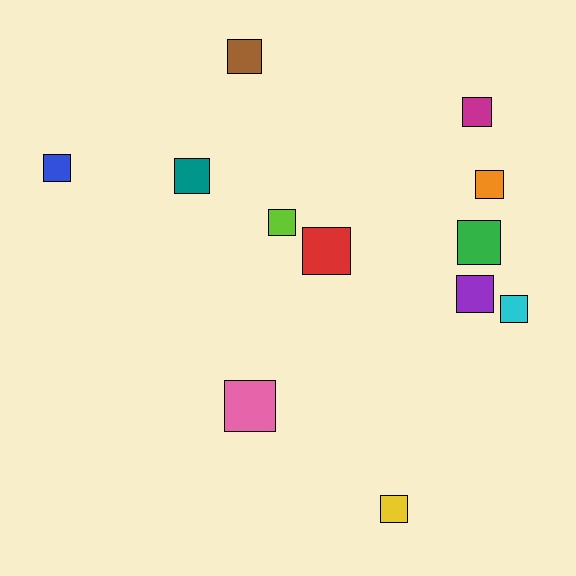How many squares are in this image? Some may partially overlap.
There are 12 squares.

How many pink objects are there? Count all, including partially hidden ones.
There is 1 pink object.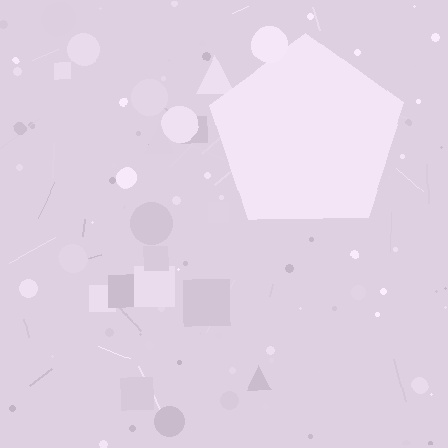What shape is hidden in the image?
A pentagon is hidden in the image.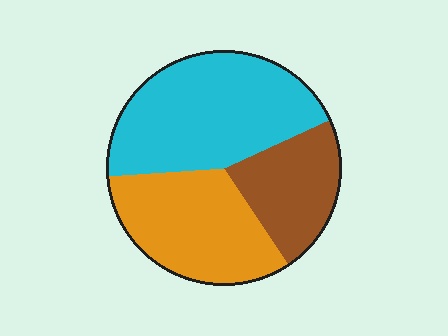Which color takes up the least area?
Brown, at roughly 20%.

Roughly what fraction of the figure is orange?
Orange takes up about one third (1/3) of the figure.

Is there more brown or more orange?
Orange.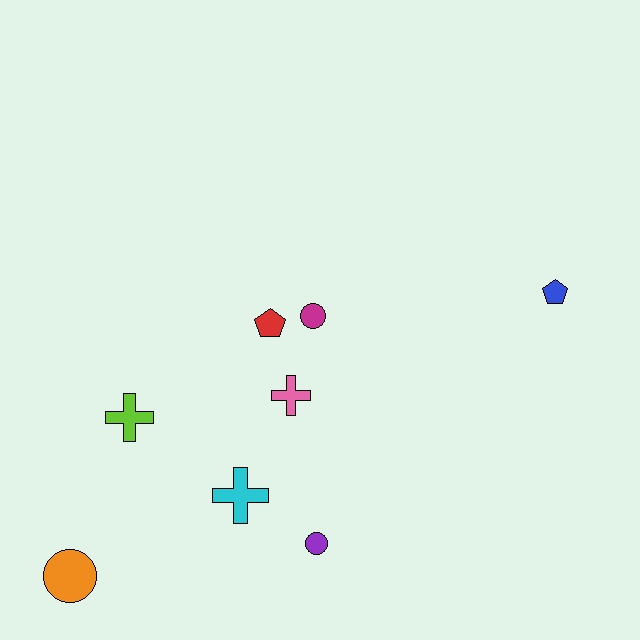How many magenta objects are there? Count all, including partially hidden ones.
There is 1 magenta object.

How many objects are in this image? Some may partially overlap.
There are 8 objects.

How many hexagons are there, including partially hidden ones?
There are no hexagons.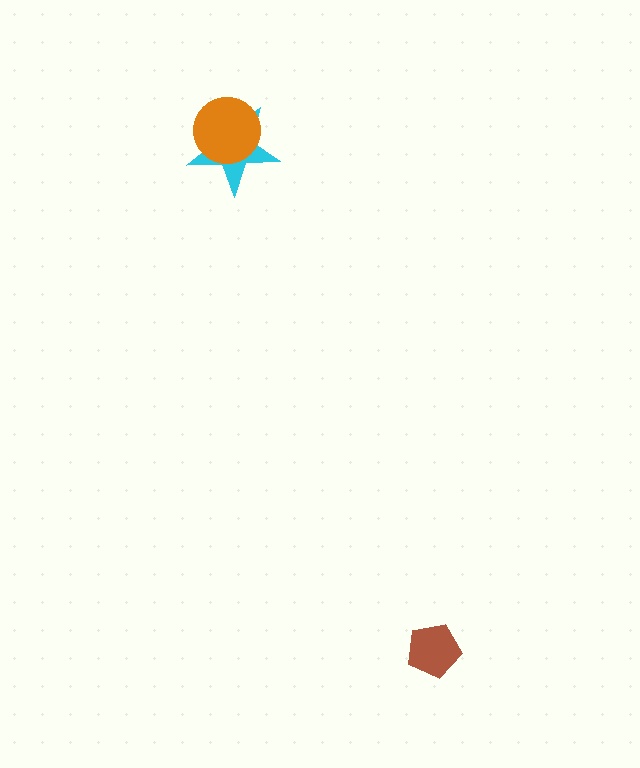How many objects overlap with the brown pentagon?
0 objects overlap with the brown pentagon.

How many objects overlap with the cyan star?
1 object overlaps with the cyan star.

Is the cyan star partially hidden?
Yes, it is partially covered by another shape.